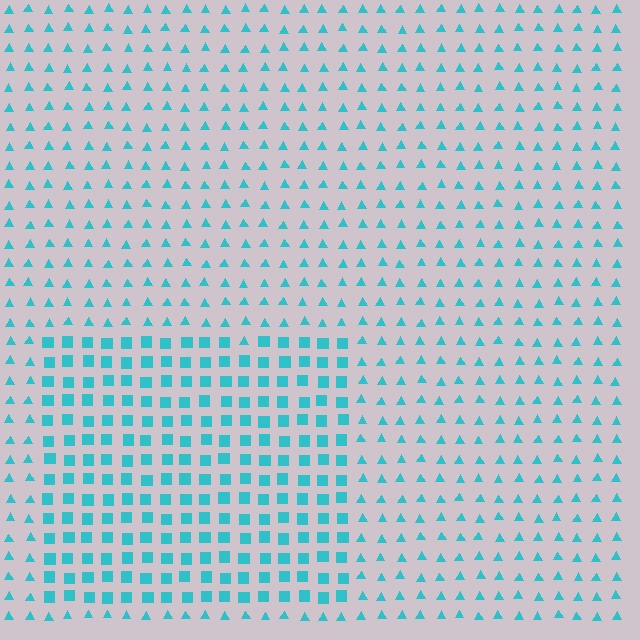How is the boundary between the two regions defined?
The boundary is defined by a change in element shape: squares inside vs. triangles outside. All elements share the same color and spacing.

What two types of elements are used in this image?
The image uses squares inside the rectangle region and triangles outside it.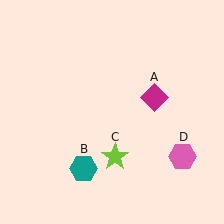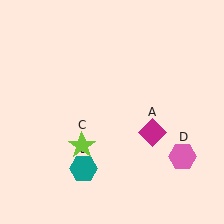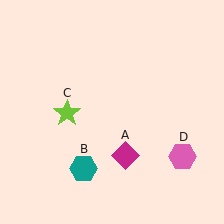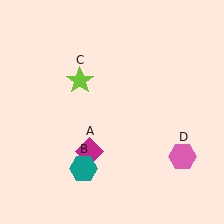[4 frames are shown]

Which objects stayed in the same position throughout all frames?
Teal hexagon (object B) and pink hexagon (object D) remained stationary.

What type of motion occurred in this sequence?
The magenta diamond (object A), lime star (object C) rotated clockwise around the center of the scene.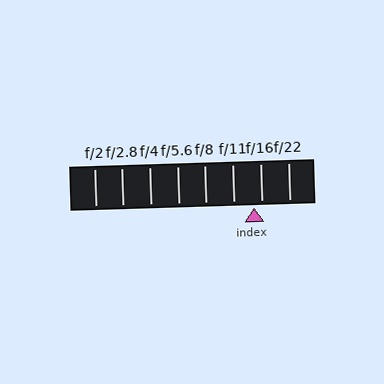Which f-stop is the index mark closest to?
The index mark is closest to f/16.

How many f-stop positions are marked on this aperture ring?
There are 8 f-stop positions marked.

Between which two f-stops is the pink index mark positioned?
The index mark is between f/11 and f/16.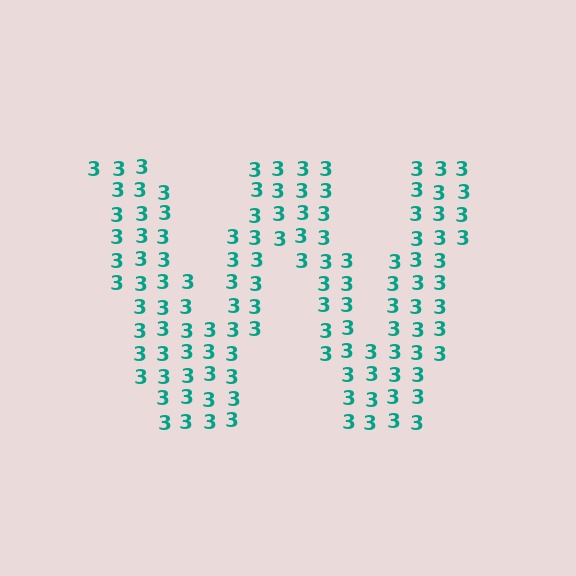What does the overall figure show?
The overall figure shows the letter W.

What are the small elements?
The small elements are digit 3's.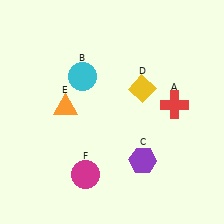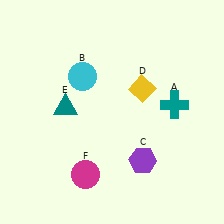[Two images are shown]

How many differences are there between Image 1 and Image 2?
There are 2 differences between the two images.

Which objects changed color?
A changed from red to teal. E changed from orange to teal.